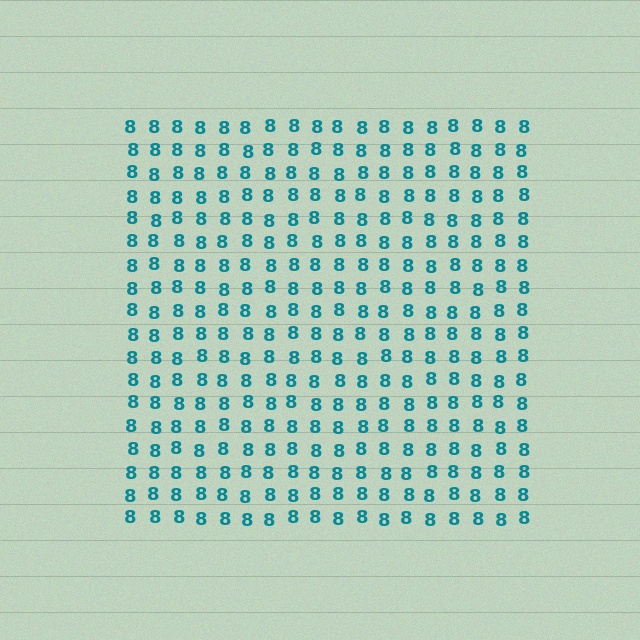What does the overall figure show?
The overall figure shows a square.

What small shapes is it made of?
It is made of small digit 8's.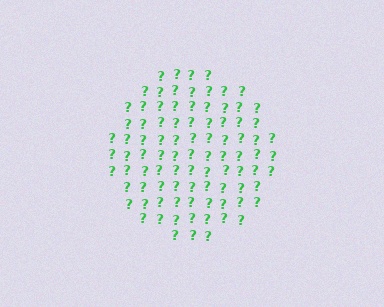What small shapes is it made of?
It is made of small question marks.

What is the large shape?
The large shape is a circle.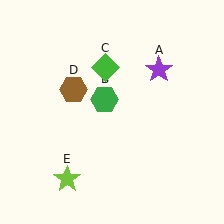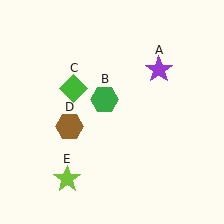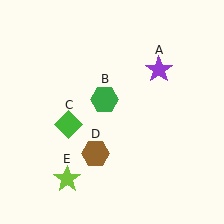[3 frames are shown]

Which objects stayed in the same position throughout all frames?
Purple star (object A) and green hexagon (object B) and lime star (object E) remained stationary.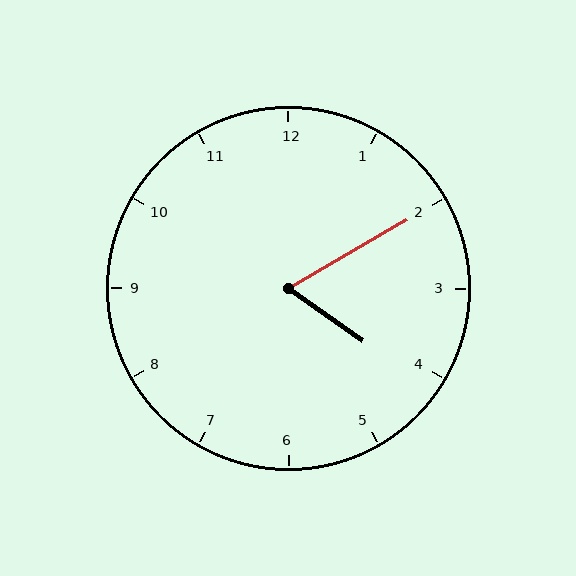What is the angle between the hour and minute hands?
Approximately 65 degrees.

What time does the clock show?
4:10.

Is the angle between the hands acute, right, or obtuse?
It is acute.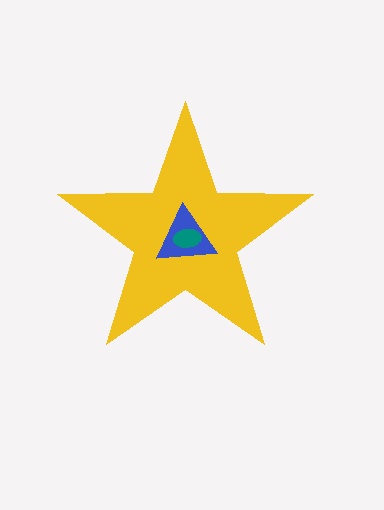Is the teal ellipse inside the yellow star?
Yes.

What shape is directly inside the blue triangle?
The teal ellipse.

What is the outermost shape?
The yellow star.